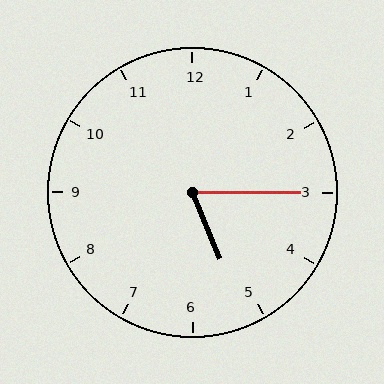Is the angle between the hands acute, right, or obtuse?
It is acute.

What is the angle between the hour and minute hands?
Approximately 68 degrees.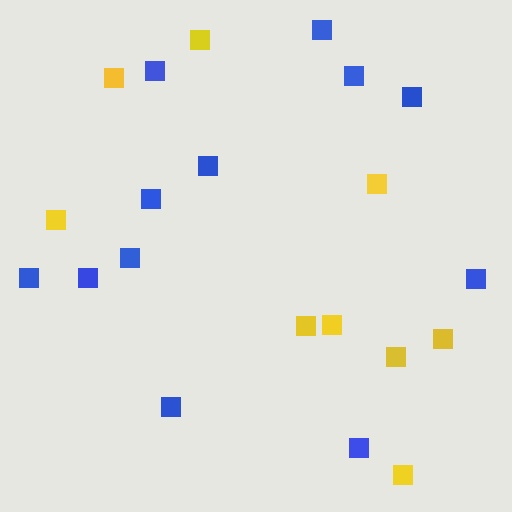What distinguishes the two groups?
There are 2 groups: one group of blue squares (12) and one group of yellow squares (9).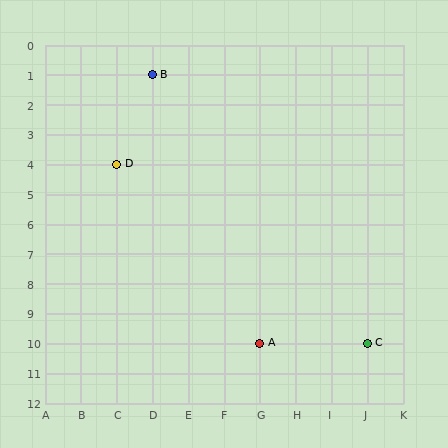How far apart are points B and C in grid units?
Points B and C are 6 columns and 9 rows apart (about 10.8 grid units diagonally).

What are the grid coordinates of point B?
Point B is at grid coordinates (D, 1).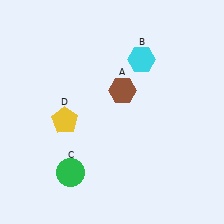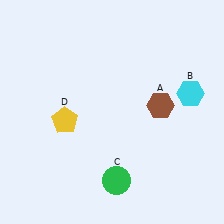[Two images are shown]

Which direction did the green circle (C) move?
The green circle (C) moved right.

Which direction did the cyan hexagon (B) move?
The cyan hexagon (B) moved right.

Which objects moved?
The objects that moved are: the brown hexagon (A), the cyan hexagon (B), the green circle (C).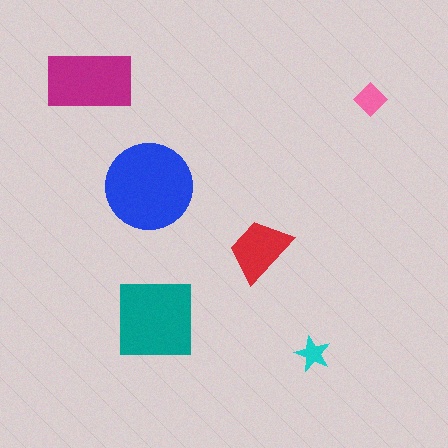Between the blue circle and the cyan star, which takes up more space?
The blue circle.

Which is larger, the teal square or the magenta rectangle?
The teal square.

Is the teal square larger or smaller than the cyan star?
Larger.